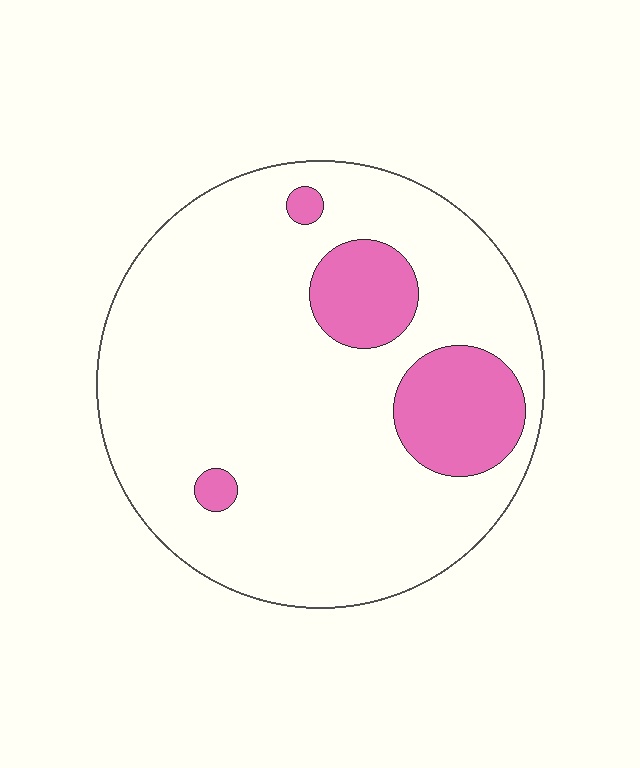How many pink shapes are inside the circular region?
4.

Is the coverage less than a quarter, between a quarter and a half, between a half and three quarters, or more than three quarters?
Less than a quarter.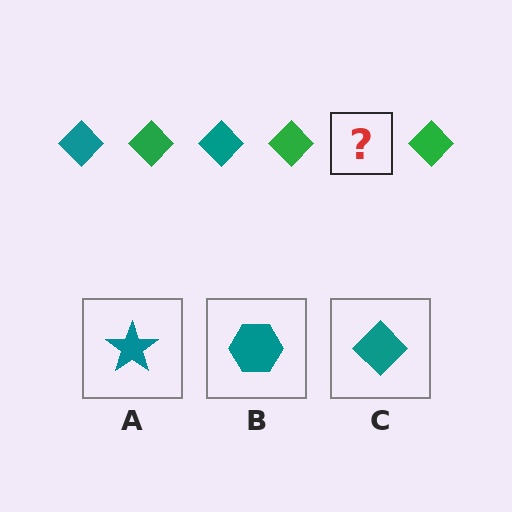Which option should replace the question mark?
Option C.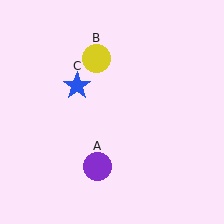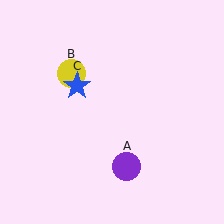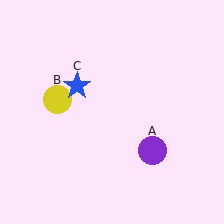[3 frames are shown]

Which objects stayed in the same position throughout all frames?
Blue star (object C) remained stationary.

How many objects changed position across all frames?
2 objects changed position: purple circle (object A), yellow circle (object B).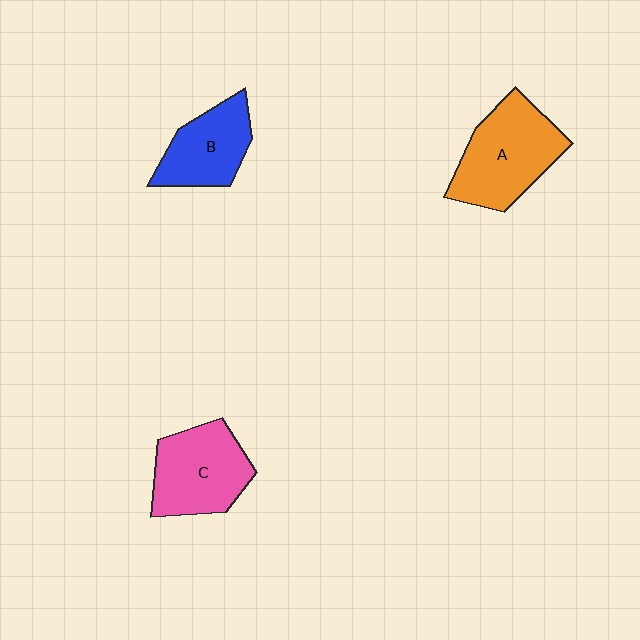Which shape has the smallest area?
Shape B (blue).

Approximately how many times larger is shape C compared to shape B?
Approximately 1.2 times.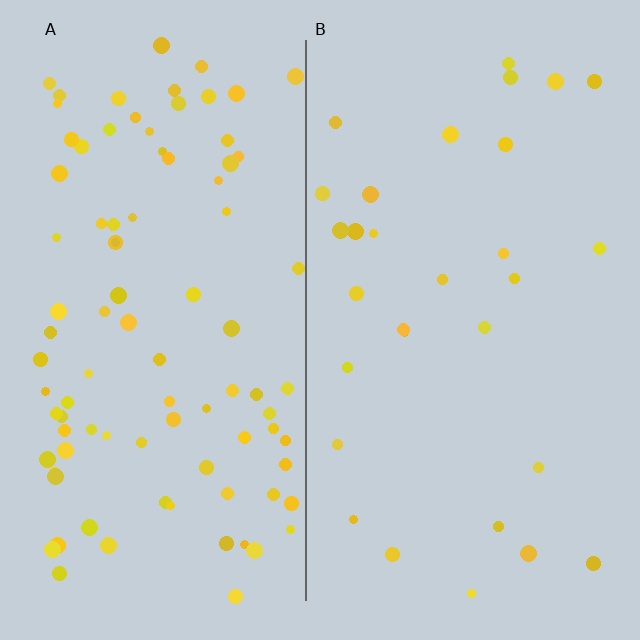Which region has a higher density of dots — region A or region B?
A (the left).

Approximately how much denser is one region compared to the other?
Approximately 3.1× — region A over region B.